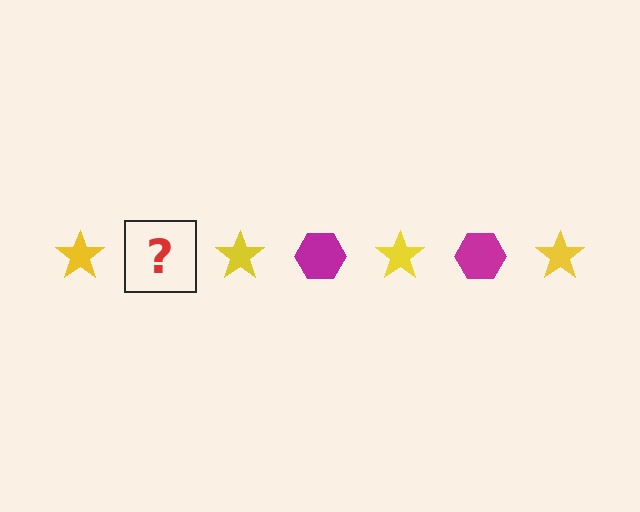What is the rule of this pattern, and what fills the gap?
The rule is that the pattern alternates between yellow star and magenta hexagon. The gap should be filled with a magenta hexagon.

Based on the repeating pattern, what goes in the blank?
The blank should be a magenta hexagon.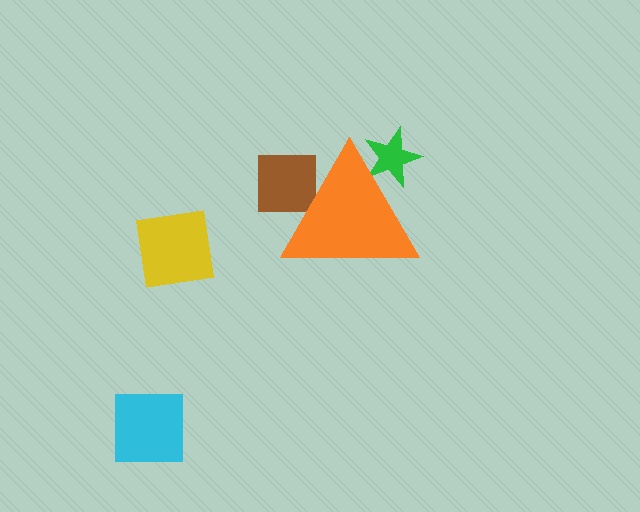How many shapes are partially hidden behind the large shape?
2 shapes are partially hidden.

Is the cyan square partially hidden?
No, the cyan square is fully visible.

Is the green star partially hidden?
Yes, the green star is partially hidden behind the orange triangle.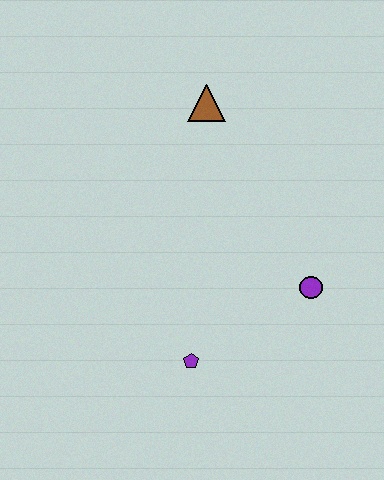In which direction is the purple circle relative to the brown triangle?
The purple circle is below the brown triangle.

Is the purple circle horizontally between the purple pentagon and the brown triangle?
No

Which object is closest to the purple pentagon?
The purple circle is closest to the purple pentagon.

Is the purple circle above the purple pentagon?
Yes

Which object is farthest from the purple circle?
The brown triangle is farthest from the purple circle.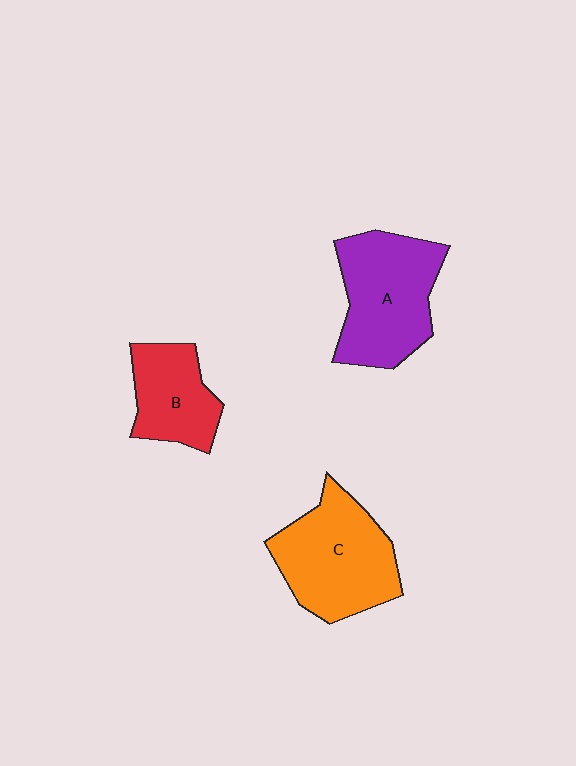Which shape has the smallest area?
Shape B (red).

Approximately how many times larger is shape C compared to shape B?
Approximately 1.6 times.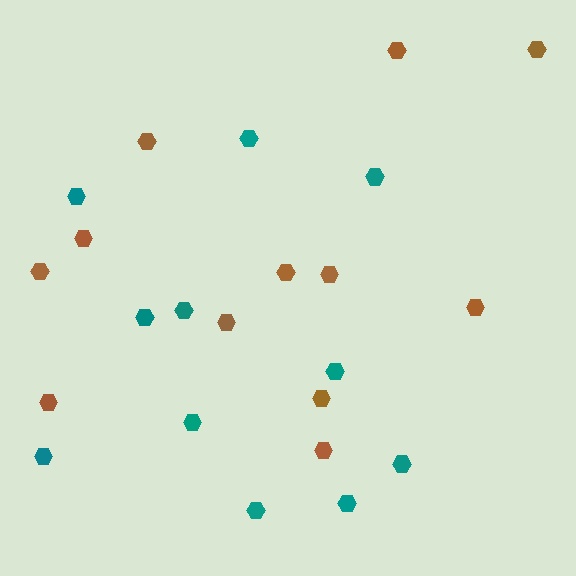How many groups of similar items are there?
There are 2 groups: one group of brown hexagons (12) and one group of teal hexagons (11).